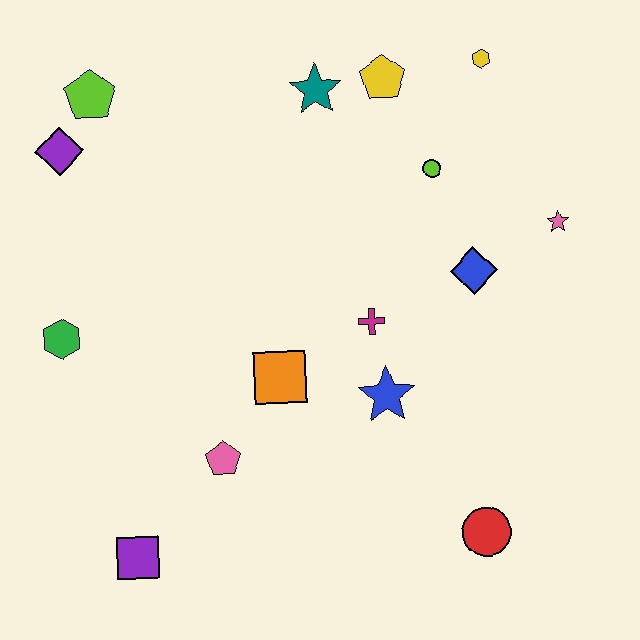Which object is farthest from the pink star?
The purple square is farthest from the pink star.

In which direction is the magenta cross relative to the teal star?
The magenta cross is below the teal star.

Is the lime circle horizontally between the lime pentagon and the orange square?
No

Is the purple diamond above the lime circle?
Yes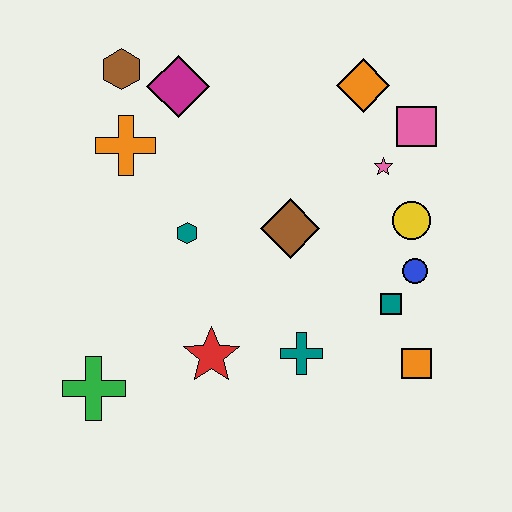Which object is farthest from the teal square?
The brown hexagon is farthest from the teal square.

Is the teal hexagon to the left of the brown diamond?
Yes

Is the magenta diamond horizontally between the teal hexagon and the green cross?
Yes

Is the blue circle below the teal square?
No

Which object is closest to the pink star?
The pink square is closest to the pink star.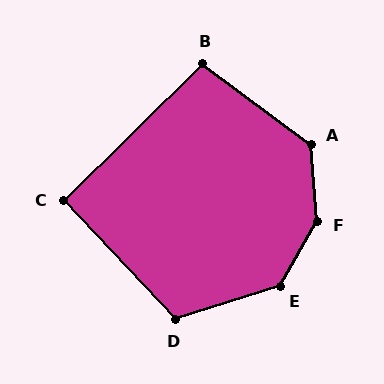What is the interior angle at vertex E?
Approximately 138 degrees (obtuse).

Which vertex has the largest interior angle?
F, at approximately 146 degrees.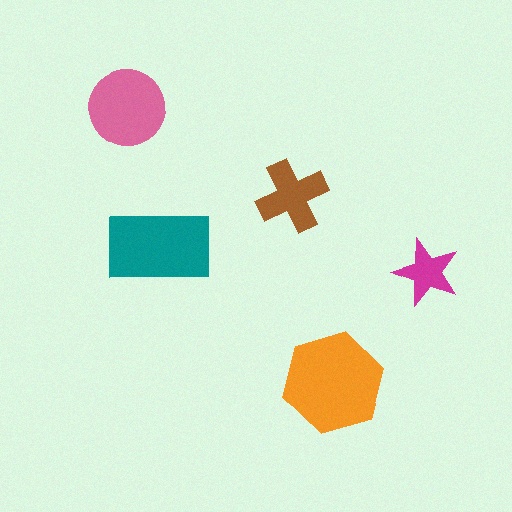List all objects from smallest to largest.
The magenta star, the brown cross, the pink circle, the teal rectangle, the orange hexagon.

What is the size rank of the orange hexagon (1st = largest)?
1st.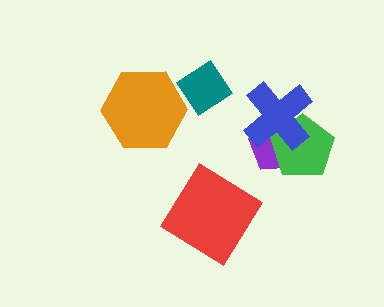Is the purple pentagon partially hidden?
Yes, it is partially covered by another shape.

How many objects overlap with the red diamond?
0 objects overlap with the red diamond.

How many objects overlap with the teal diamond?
1 object overlaps with the teal diamond.